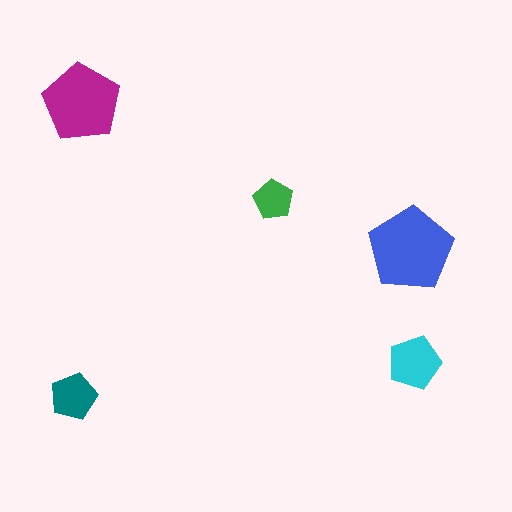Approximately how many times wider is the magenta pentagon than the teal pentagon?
About 1.5 times wider.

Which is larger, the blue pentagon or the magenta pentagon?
The blue one.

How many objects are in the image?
There are 5 objects in the image.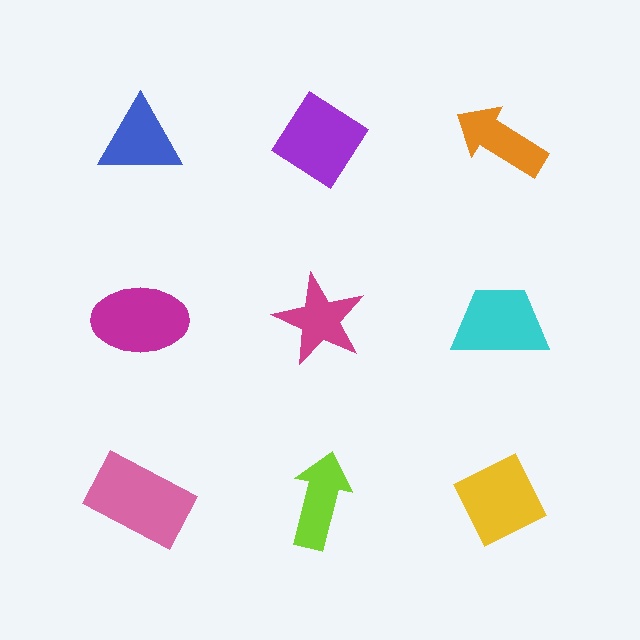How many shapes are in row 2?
3 shapes.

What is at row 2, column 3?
A cyan trapezoid.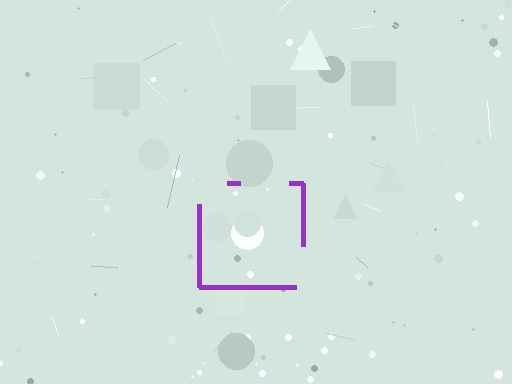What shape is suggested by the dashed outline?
The dashed outline suggests a square.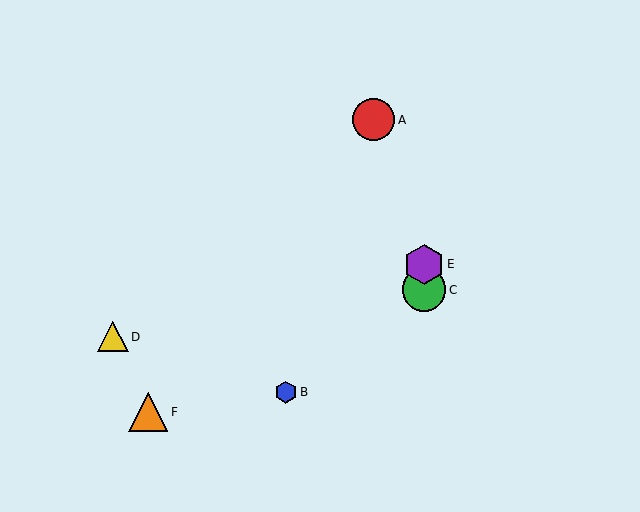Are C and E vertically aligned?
Yes, both are at x≈424.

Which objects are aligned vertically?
Objects C, E are aligned vertically.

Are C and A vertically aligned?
No, C is at x≈424 and A is at x≈373.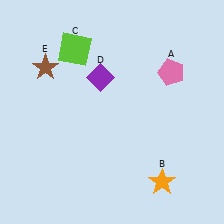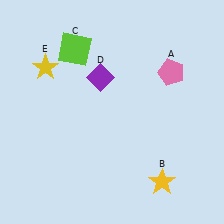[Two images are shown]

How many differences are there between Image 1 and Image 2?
There are 2 differences between the two images.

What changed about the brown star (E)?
In Image 1, E is brown. In Image 2, it changed to yellow.